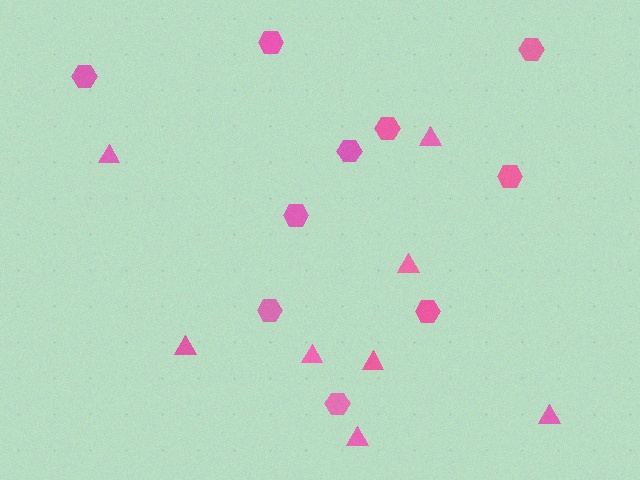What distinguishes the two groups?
There are 2 groups: one group of triangles (8) and one group of hexagons (10).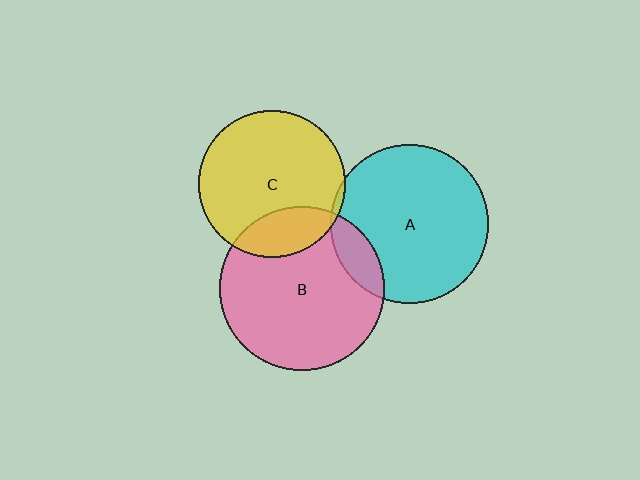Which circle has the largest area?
Circle B (pink).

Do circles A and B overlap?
Yes.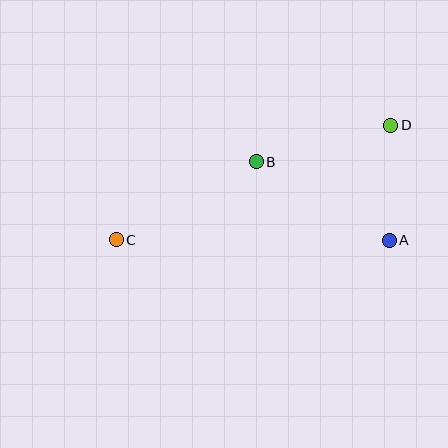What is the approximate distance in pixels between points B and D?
The distance between B and D is approximately 140 pixels.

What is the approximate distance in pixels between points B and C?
The distance between B and C is approximately 160 pixels.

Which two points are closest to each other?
Points A and D are closest to each other.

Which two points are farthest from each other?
Points C and D are farthest from each other.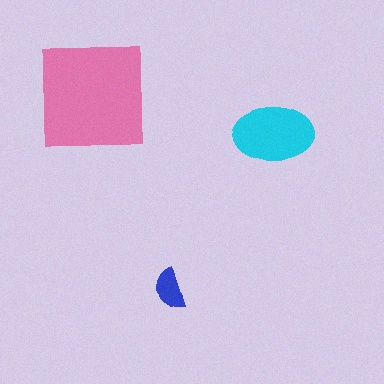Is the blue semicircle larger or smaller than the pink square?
Smaller.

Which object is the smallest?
The blue semicircle.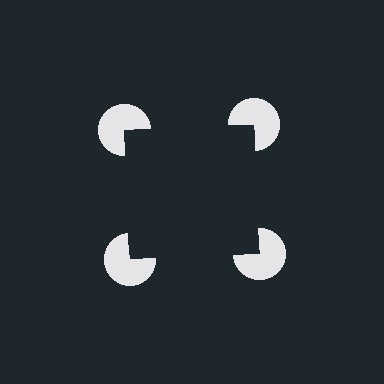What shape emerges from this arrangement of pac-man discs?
An illusory square — its edges are inferred from the aligned wedge cuts in the pac-man discs, not physically drawn.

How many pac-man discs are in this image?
There are 4 — one at each vertex of the illusory square.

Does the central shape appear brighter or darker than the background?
It typically appears slightly darker than the background, even though no actual brightness change is drawn.